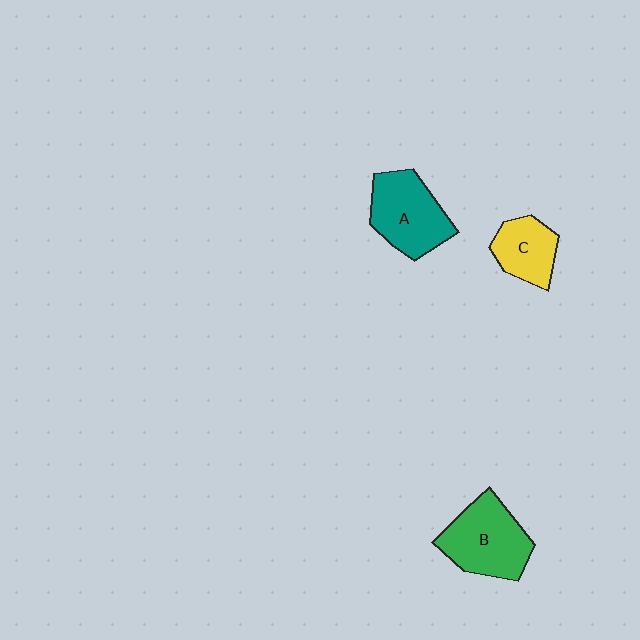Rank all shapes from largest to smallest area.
From largest to smallest: B (green), A (teal), C (yellow).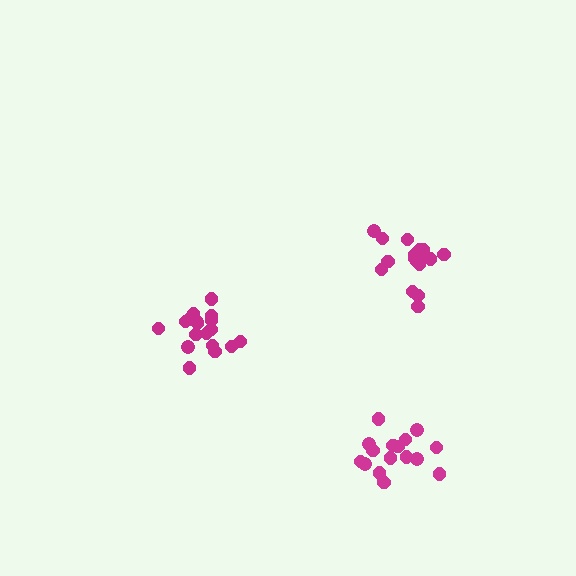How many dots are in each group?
Group 1: 19 dots, Group 2: 16 dots, Group 3: 17 dots (52 total).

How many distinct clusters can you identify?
There are 3 distinct clusters.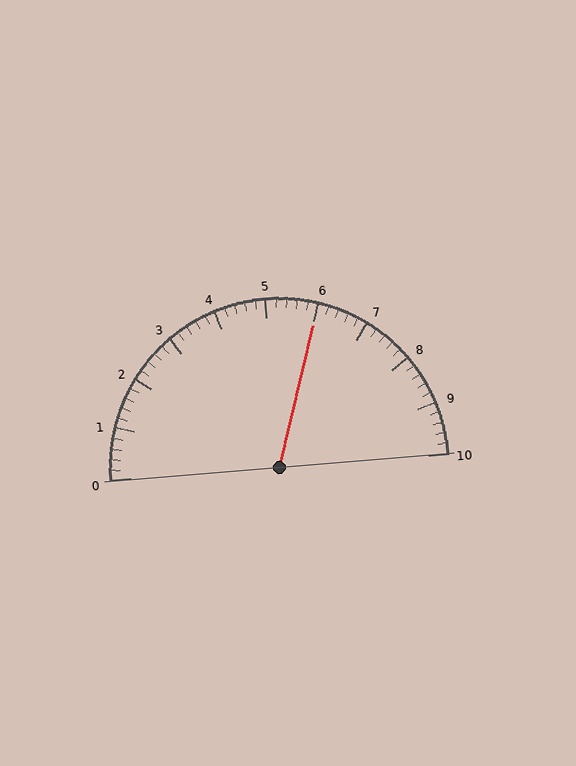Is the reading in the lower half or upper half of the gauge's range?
The reading is in the upper half of the range (0 to 10).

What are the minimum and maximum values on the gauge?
The gauge ranges from 0 to 10.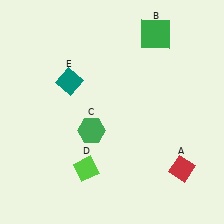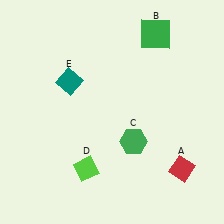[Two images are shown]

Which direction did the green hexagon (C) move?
The green hexagon (C) moved right.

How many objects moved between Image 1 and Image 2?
1 object moved between the two images.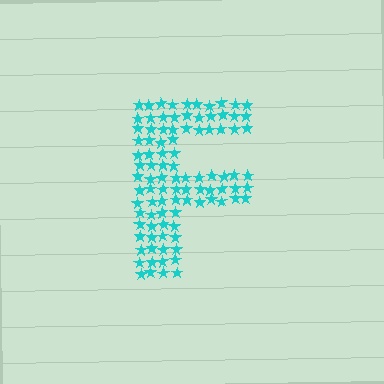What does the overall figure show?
The overall figure shows the letter F.